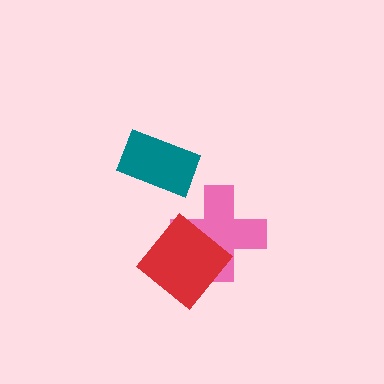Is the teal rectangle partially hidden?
No, no other shape covers it.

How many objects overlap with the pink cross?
1 object overlaps with the pink cross.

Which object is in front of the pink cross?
The red diamond is in front of the pink cross.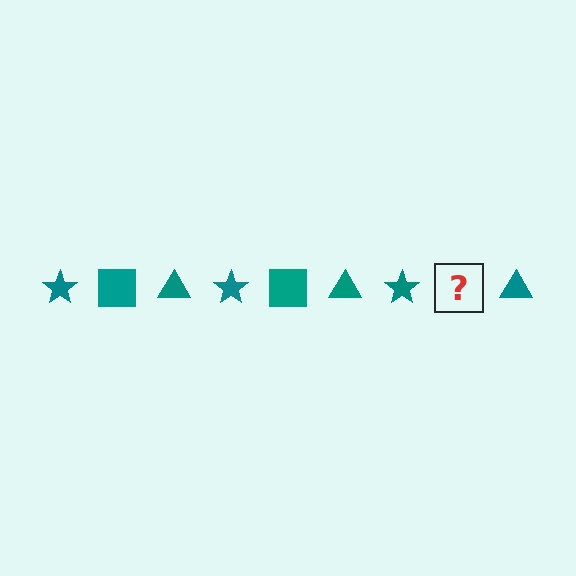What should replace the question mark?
The question mark should be replaced with a teal square.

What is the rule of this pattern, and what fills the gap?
The rule is that the pattern cycles through star, square, triangle shapes in teal. The gap should be filled with a teal square.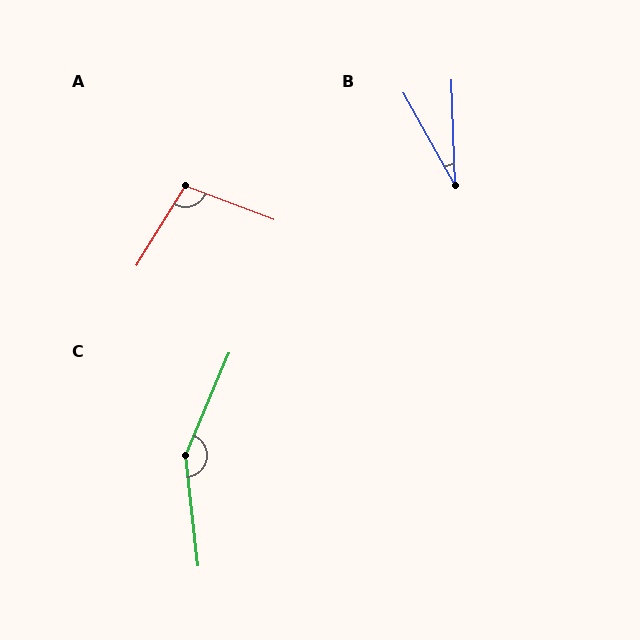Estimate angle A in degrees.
Approximately 101 degrees.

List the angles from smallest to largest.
B (27°), A (101°), C (150°).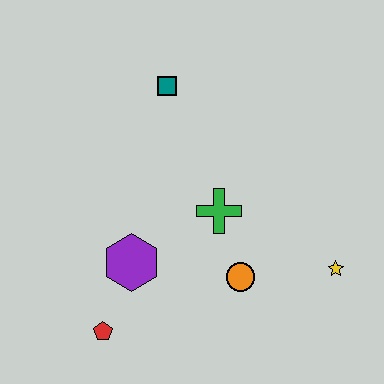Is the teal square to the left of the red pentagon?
No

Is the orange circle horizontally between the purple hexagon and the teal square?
No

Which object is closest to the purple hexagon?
The red pentagon is closest to the purple hexagon.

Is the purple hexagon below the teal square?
Yes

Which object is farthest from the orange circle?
The teal square is farthest from the orange circle.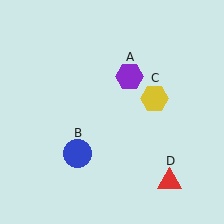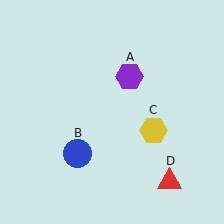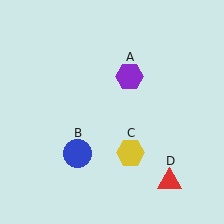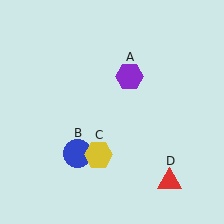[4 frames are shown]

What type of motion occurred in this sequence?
The yellow hexagon (object C) rotated clockwise around the center of the scene.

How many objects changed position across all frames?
1 object changed position: yellow hexagon (object C).